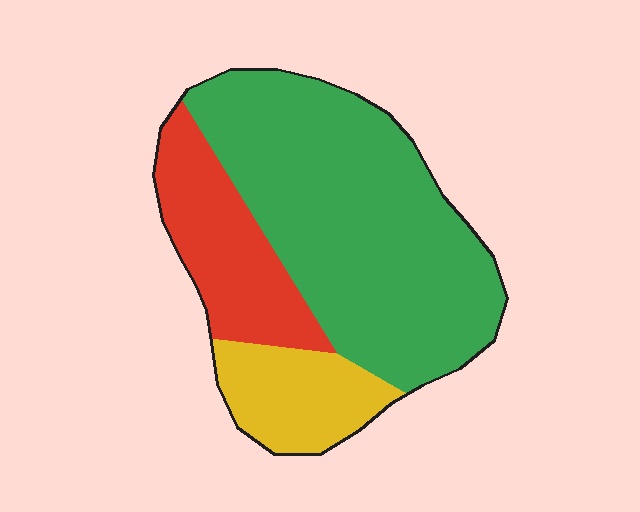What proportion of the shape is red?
Red covers 22% of the shape.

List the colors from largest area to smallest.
From largest to smallest: green, red, yellow.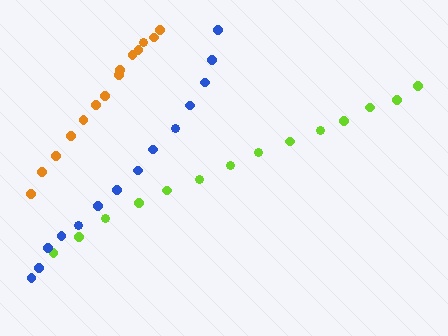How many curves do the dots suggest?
There are 3 distinct paths.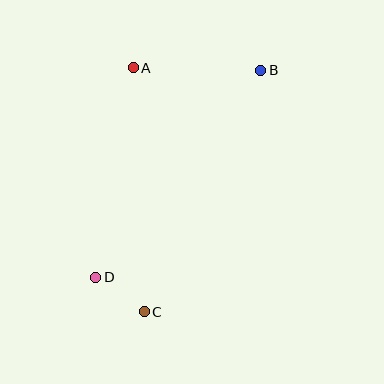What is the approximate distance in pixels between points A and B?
The distance between A and B is approximately 128 pixels.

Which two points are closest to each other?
Points C and D are closest to each other.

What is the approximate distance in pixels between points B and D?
The distance between B and D is approximately 265 pixels.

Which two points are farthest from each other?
Points B and C are farthest from each other.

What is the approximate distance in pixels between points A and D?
The distance between A and D is approximately 213 pixels.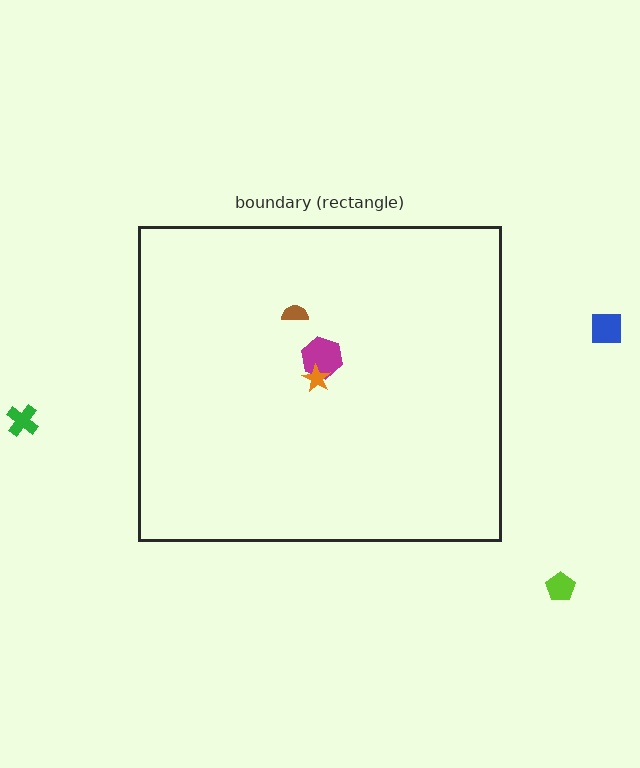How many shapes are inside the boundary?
3 inside, 3 outside.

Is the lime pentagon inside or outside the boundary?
Outside.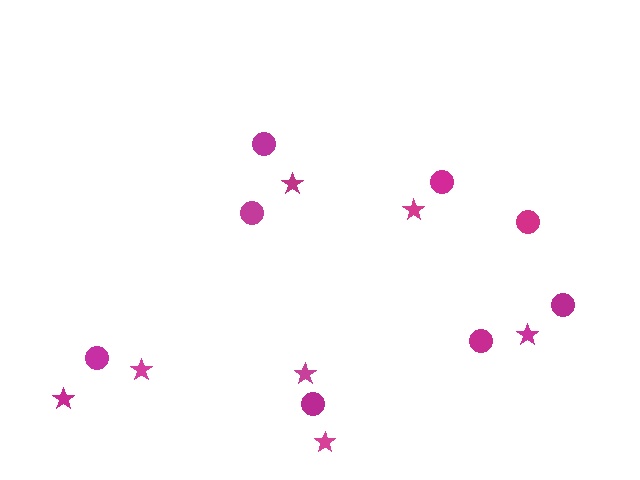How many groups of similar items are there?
There are 2 groups: one group of stars (7) and one group of circles (8).